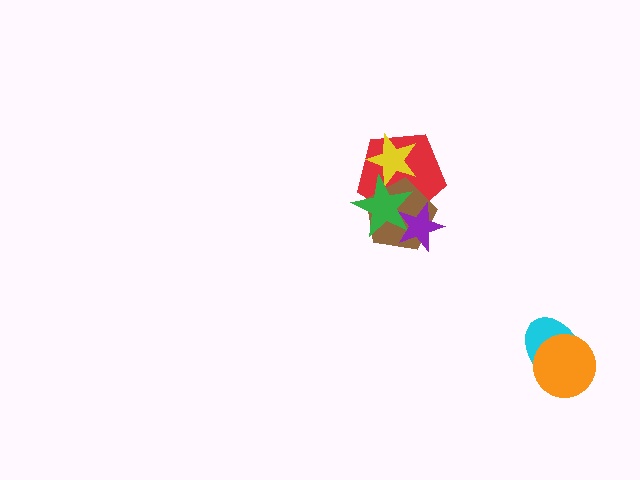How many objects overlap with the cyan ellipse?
1 object overlaps with the cyan ellipse.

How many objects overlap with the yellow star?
3 objects overlap with the yellow star.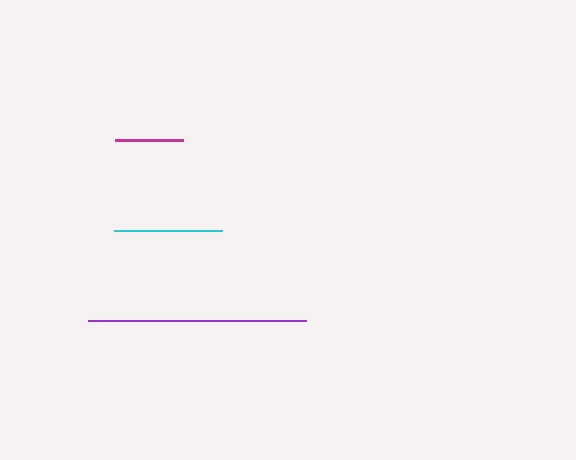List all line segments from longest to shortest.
From longest to shortest: purple, cyan, magenta.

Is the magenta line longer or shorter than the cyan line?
The cyan line is longer than the magenta line.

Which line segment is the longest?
The purple line is the longest at approximately 218 pixels.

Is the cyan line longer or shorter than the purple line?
The purple line is longer than the cyan line.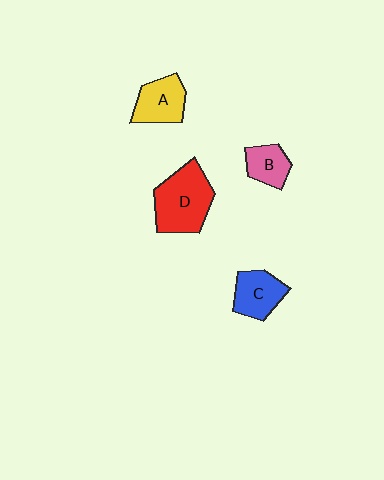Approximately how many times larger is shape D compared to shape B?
Approximately 2.1 times.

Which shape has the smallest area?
Shape B (pink).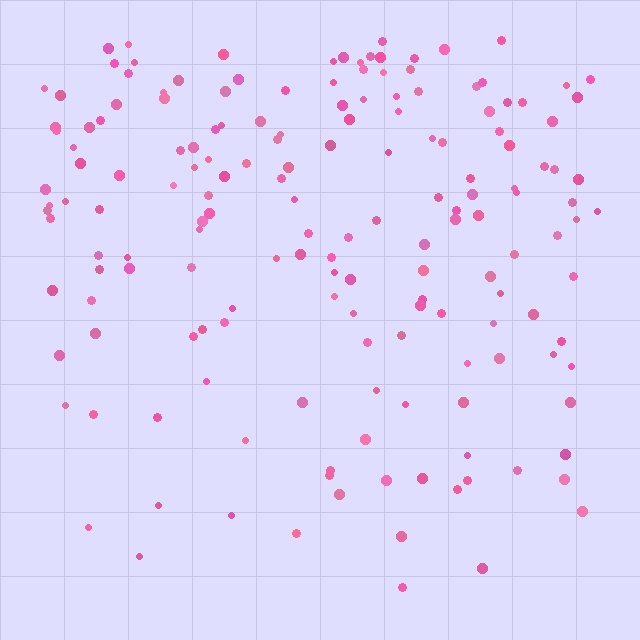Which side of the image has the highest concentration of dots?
The top.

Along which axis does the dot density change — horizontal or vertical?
Vertical.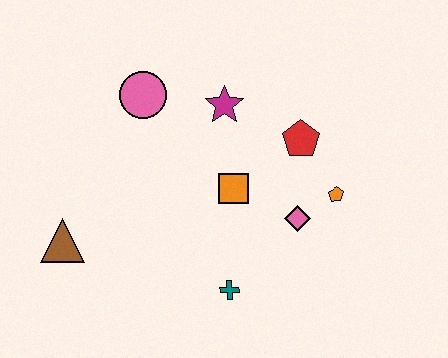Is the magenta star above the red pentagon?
Yes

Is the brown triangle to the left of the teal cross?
Yes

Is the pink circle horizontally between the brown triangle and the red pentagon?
Yes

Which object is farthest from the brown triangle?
The orange pentagon is farthest from the brown triangle.